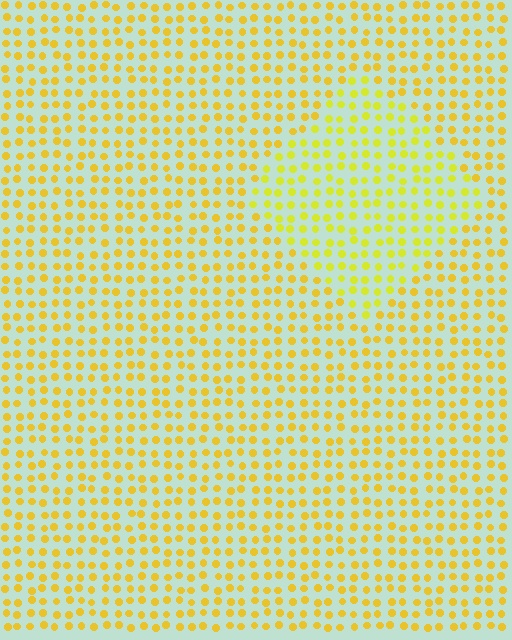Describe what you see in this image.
The image is filled with small yellow elements in a uniform arrangement. A diamond-shaped region is visible where the elements are tinted to a slightly different hue, forming a subtle color boundary.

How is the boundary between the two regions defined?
The boundary is defined purely by a slight shift in hue (about 18 degrees). Spacing, size, and orientation are identical on both sides.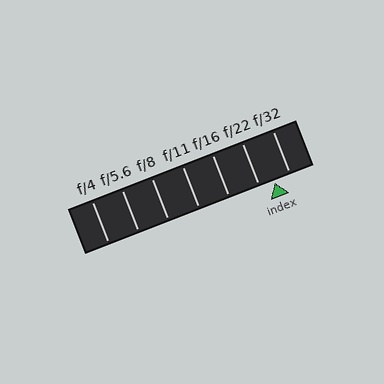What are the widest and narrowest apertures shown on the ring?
The widest aperture shown is f/4 and the narrowest is f/32.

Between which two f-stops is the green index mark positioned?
The index mark is between f/22 and f/32.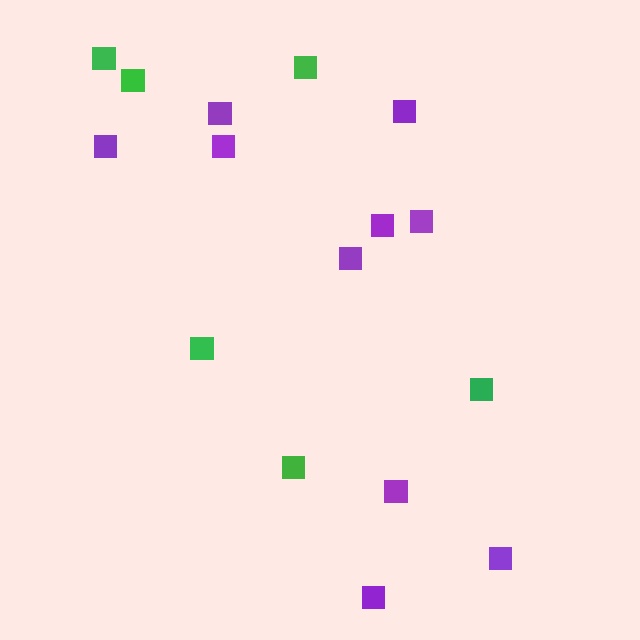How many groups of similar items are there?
There are 2 groups: one group of green squares (6) and one group of purple squares (10).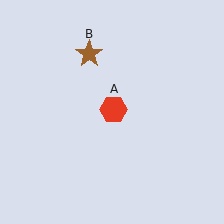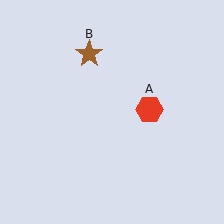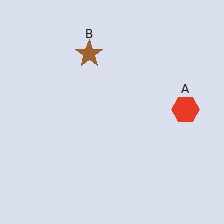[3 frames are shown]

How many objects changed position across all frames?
1 object changed position: red hexagon (object A).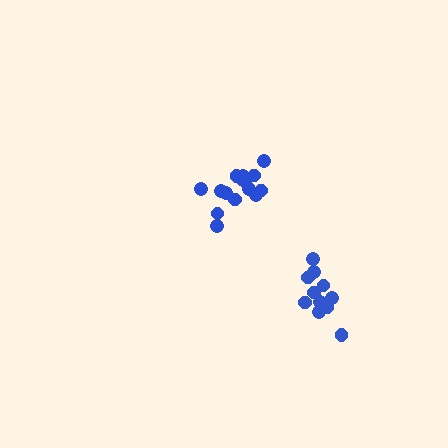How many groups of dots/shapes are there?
There are 2 groups.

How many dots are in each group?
Group 1: 11 dots, Group 2: 15 dots (26 total).